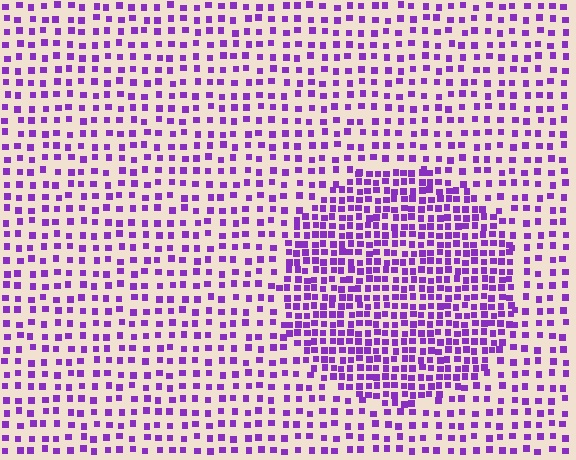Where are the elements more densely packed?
The elements are more densely packed inside the circle boundary.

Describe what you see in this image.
The image contains small purple elements arranged at two different densities. A circle-shaped region is visible where the elements are more densely packed than the surrounding area.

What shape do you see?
I see a circle.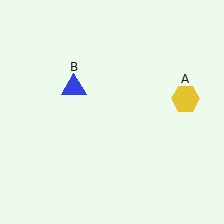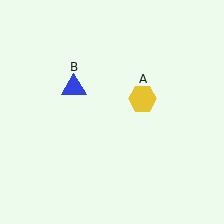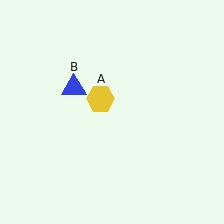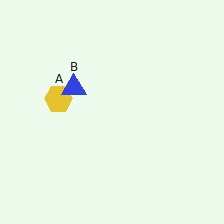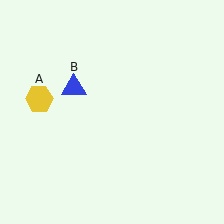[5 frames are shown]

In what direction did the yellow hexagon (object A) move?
The yellow hexagon (object A) moved left.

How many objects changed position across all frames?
1 object changed position: yellow hexagon (object A).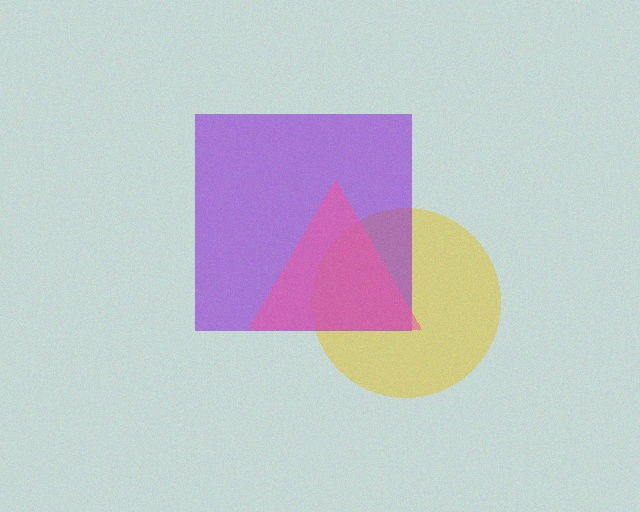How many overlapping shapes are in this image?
There are 3 overlapping shapes in the image.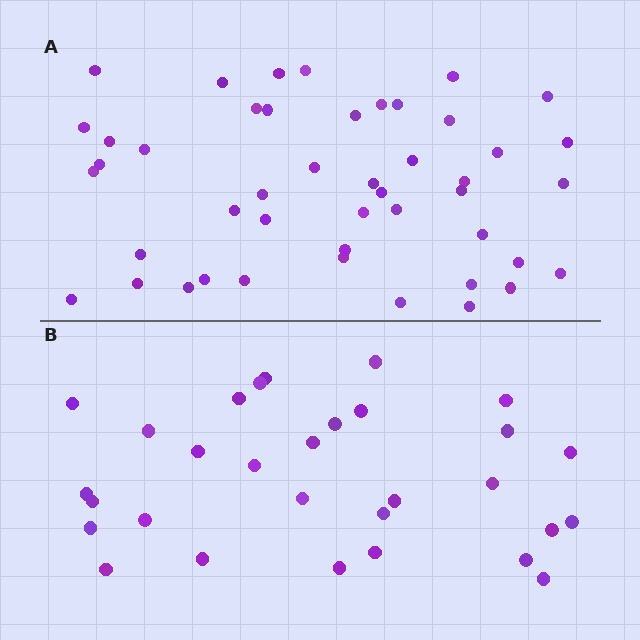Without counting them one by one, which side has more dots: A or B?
Region A (the top region) has more dots.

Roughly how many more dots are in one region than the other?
Region A has approximately 15 more dots than region B.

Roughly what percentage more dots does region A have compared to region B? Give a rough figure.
About 55% more.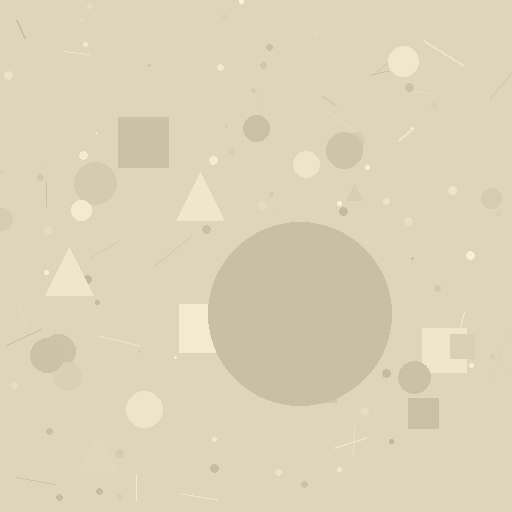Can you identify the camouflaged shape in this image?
The camouflaged shape is a circle.